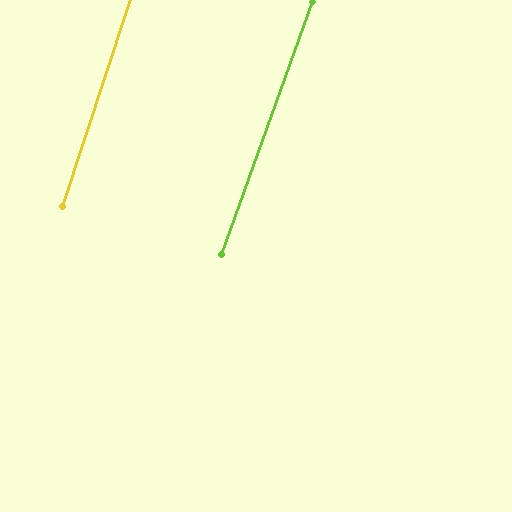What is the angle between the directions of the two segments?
Approximately 2 degrees.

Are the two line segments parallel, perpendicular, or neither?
Parallel — their directions differ by only 1.6°.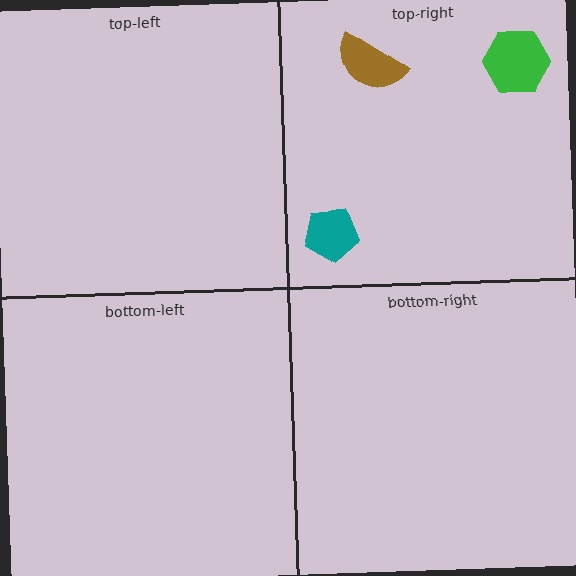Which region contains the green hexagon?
The top-right region.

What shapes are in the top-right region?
The teal pentagon, the brown semicircle, the green hexagon.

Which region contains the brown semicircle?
The top-right region.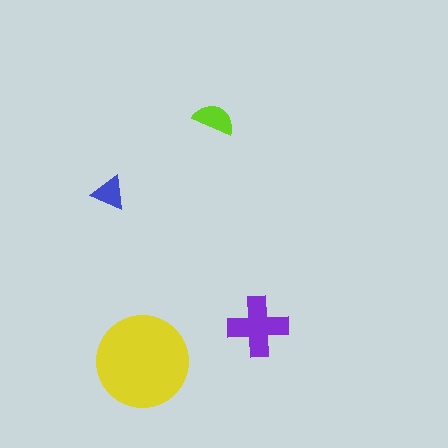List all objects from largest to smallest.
The yellow circle, the purple cross, the lime semicircle, the blue triangle.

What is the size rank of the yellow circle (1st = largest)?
1st.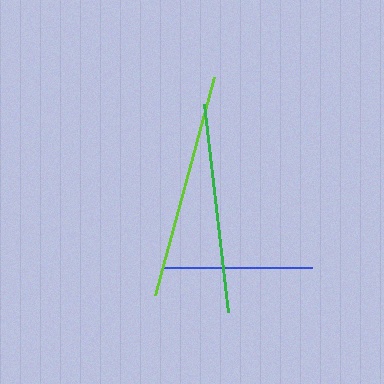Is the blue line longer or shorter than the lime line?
The lime line is longer than the blue line.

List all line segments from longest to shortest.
From longest to shortest: lime, green, blue.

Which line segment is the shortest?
The blue line is the shortest at approximately 149 pixels.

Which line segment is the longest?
The lime line is the longest at approximately 226 pixels.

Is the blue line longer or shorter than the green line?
The green line is longer than the blue line.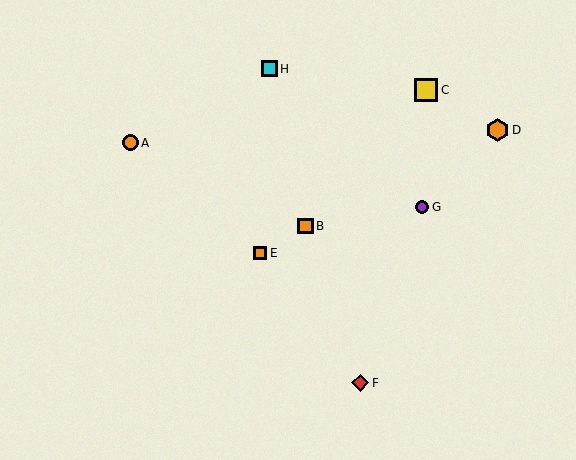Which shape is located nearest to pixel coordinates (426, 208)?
The purple circle (labeled G) at (422, 207) is nearest to that location.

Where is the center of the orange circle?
The center of the orange circle is at (130, 143).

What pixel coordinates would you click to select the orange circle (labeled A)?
Click at (130, 143) to select the orange circle A.